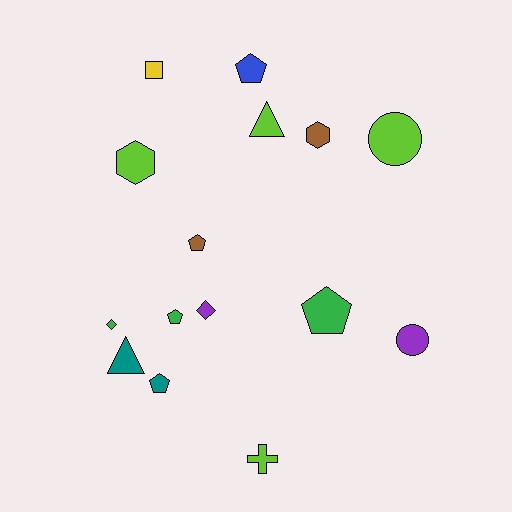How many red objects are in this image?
There are no red objects.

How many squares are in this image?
There is 1 square.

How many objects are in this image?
There are 15 objects.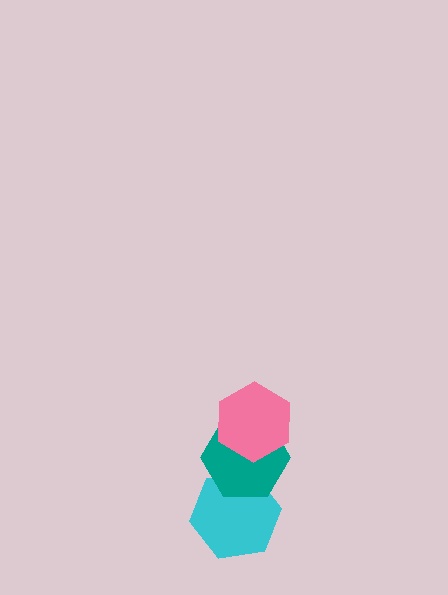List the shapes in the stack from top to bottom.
From top to bottom: the pink hexagon, the teal hexagon, the cyan hexagon.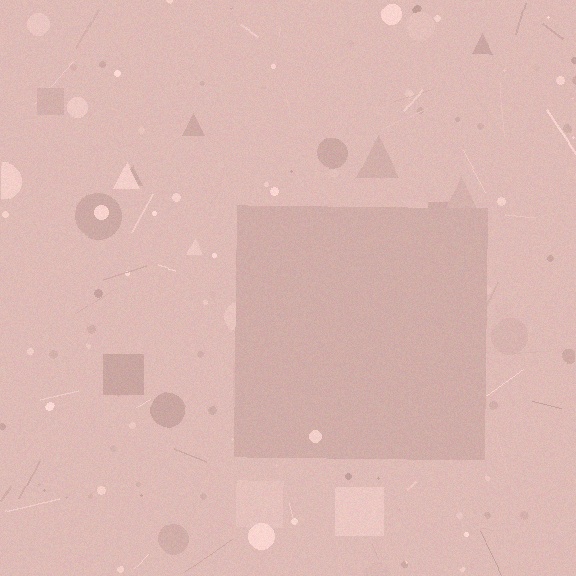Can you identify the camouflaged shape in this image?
The camouflaged shape is a square.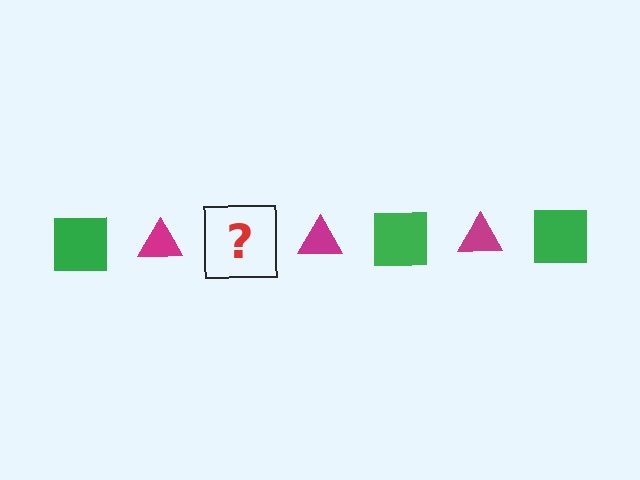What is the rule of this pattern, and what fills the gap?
The rule is that the pattern alternates between green square and magenta triangle. The gap should be filled with a green square.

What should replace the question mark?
The question mark should be replaced with a green square.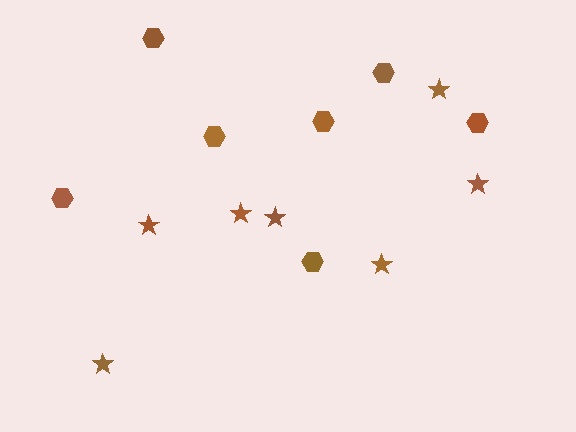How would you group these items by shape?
There are 2 groups: one group of stars (7) and one group of hexagons (7).